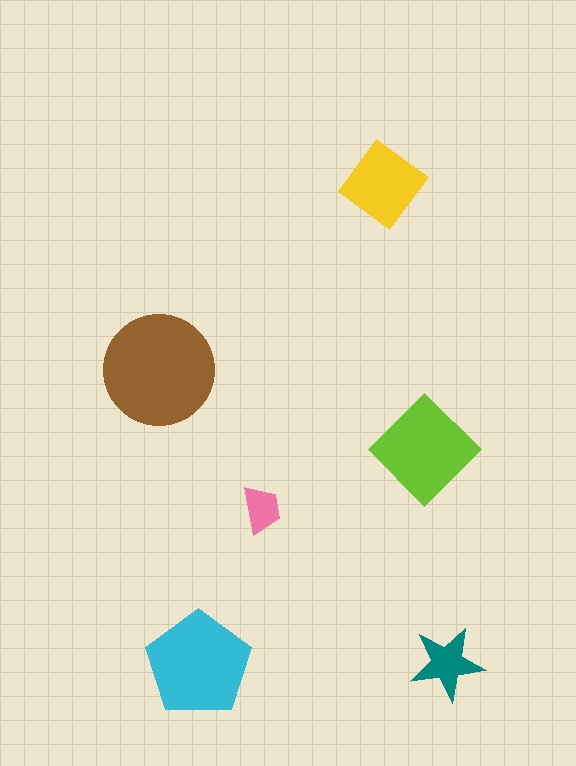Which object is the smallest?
The pink trapezoid.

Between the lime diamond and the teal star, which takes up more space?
The lime diamond.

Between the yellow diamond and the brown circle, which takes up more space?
The brown circle.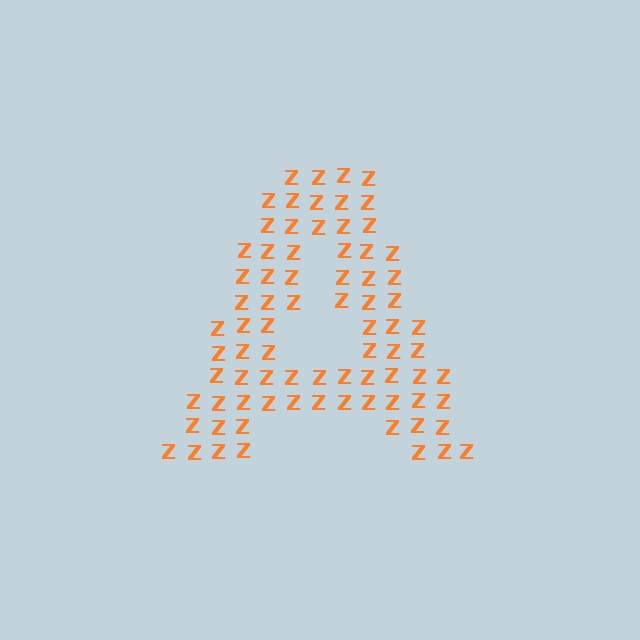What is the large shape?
The large shape is the letter A.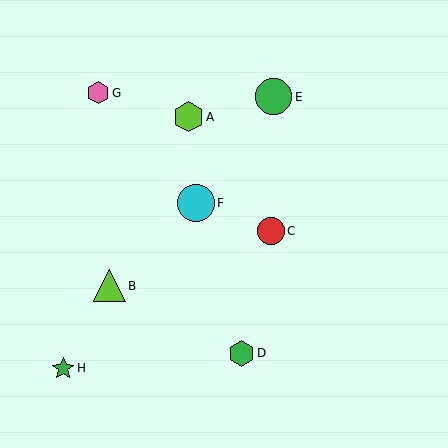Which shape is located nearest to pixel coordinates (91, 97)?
The pink hexagon (labeled G) at (98, 93) is nearest to that location.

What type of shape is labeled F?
Shape F is a cyan circle.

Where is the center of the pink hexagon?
The center of the pink hexagon is at (98, 93).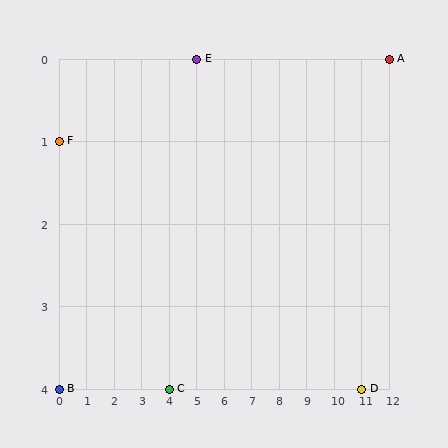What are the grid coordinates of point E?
Point E is at grid coordinates (5, 0).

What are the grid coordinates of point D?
Point D is at grid coordinates (11, 4).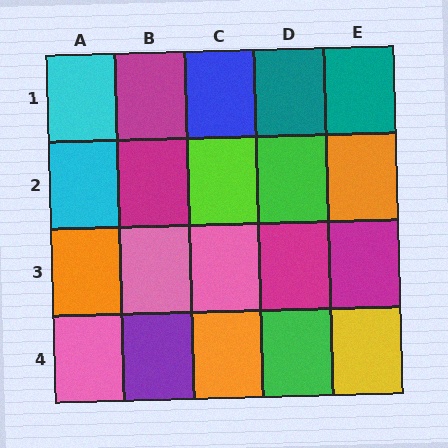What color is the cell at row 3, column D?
Magenta.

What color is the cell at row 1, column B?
Magenta.